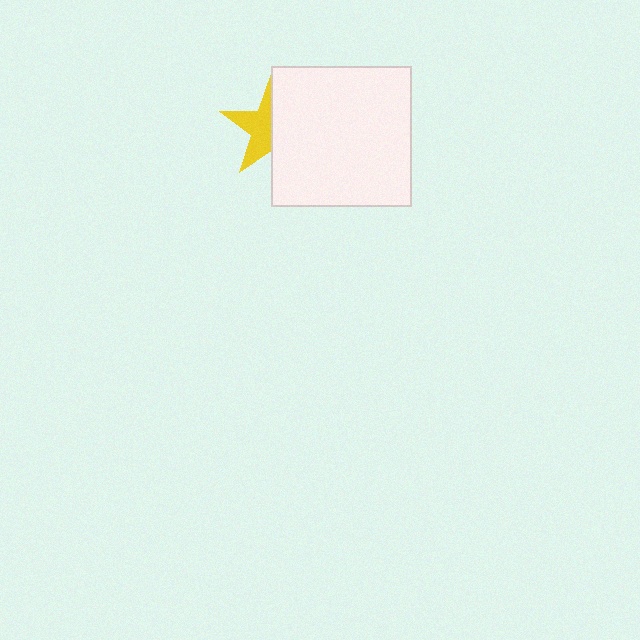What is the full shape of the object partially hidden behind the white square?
The partially hidden object is a yellow star.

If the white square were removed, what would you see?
You would see the complete yellow star.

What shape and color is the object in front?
The object in front is a white square.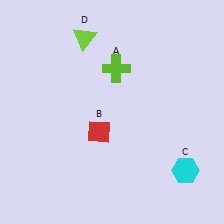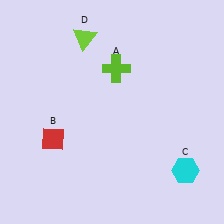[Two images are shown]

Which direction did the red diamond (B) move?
The red diamond (B) moved left.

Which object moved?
The red diamond (B) moved left.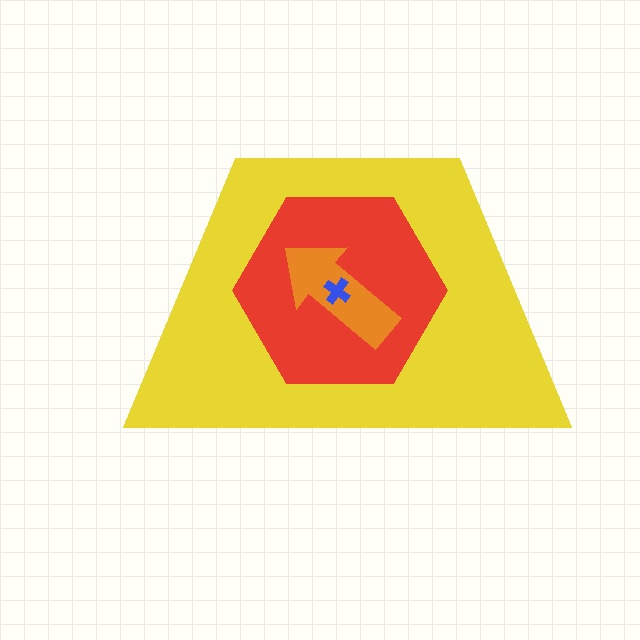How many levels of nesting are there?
4.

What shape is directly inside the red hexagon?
The orange arrow.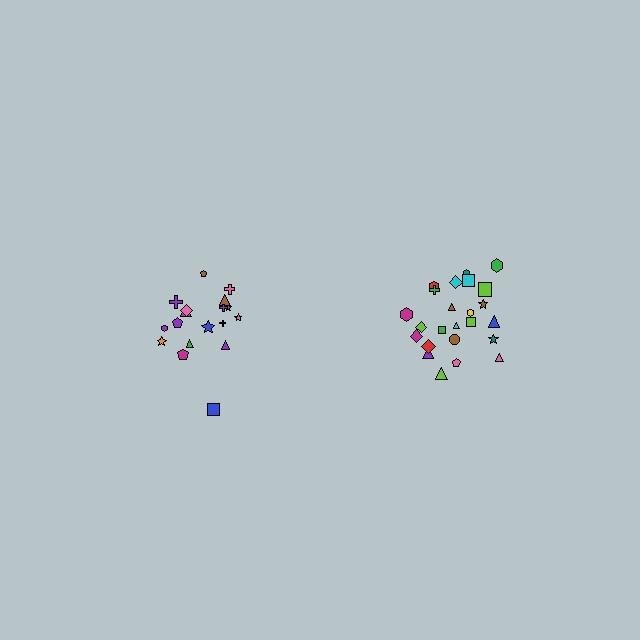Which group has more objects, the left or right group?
The right group.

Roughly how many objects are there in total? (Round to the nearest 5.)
Roughly 45 objects in total.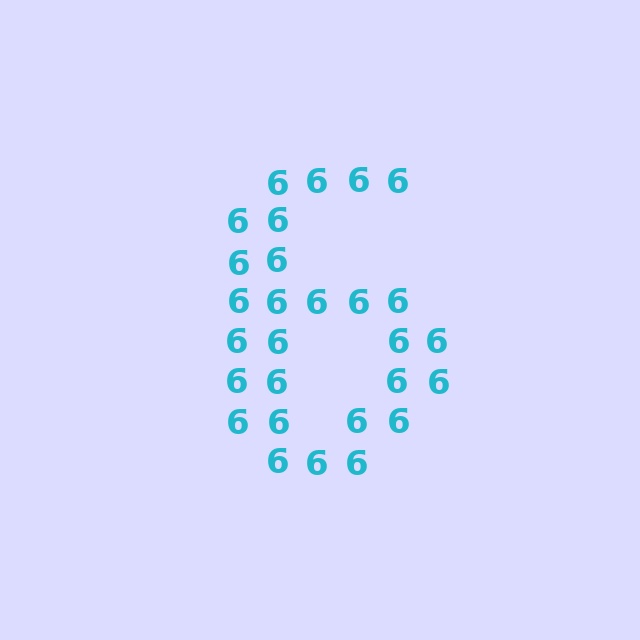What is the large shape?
The large shape is the digit 6.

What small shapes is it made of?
It is made of small digit 6's.